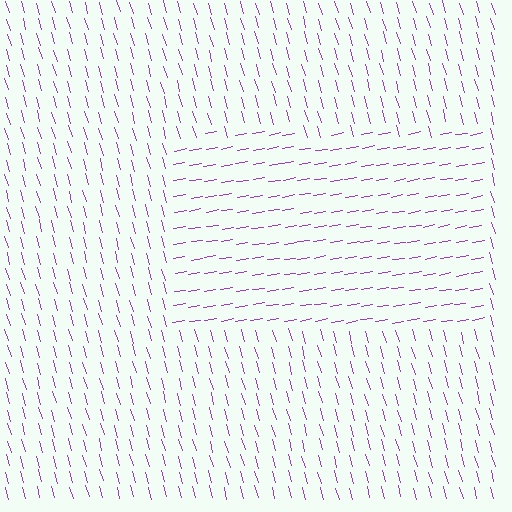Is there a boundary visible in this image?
Yes, there is a texture boundary formed by a change in line orientation.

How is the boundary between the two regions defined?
The boundary is defined purely by a change in line orientation (approximately 84 degrees difference). All lines are the same color and thickness.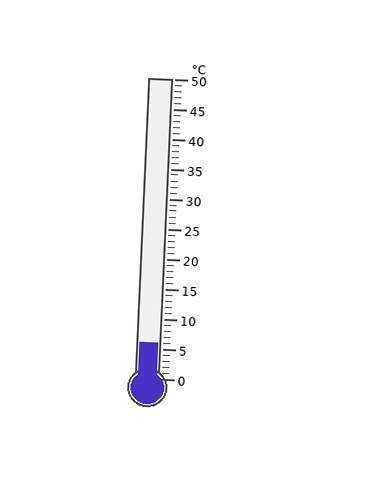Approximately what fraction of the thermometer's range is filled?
The thermometer is filled to approximately 10% of its range.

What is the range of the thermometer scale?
The thermometer scale ranges from 0°C to 50°C.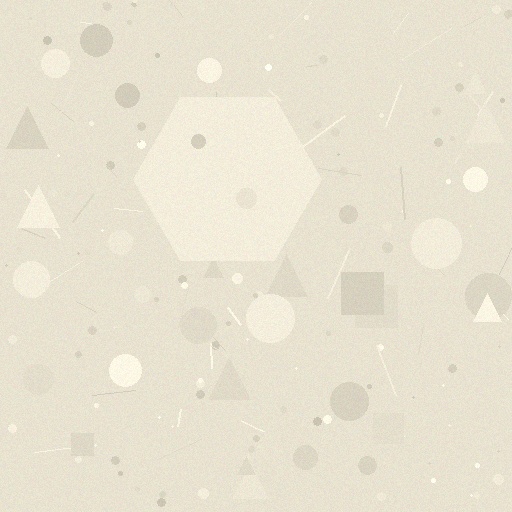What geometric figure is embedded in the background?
A hexagon is embedded in the background.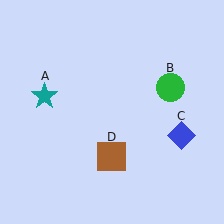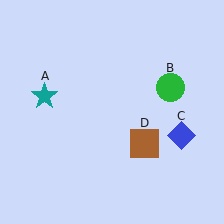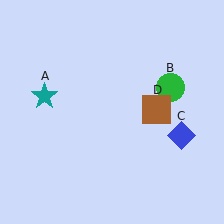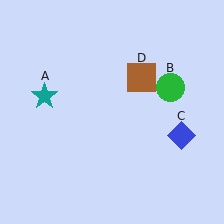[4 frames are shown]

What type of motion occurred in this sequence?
The brown square (object D) rotated counterclockwise around the center of the scene.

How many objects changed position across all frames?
1 object changed position: brown square (object D).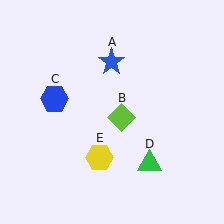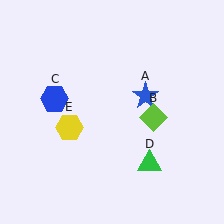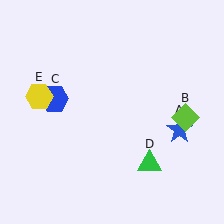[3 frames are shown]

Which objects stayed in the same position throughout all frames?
Blue hexagon (object C) and green triangle (object D) remained stationary.